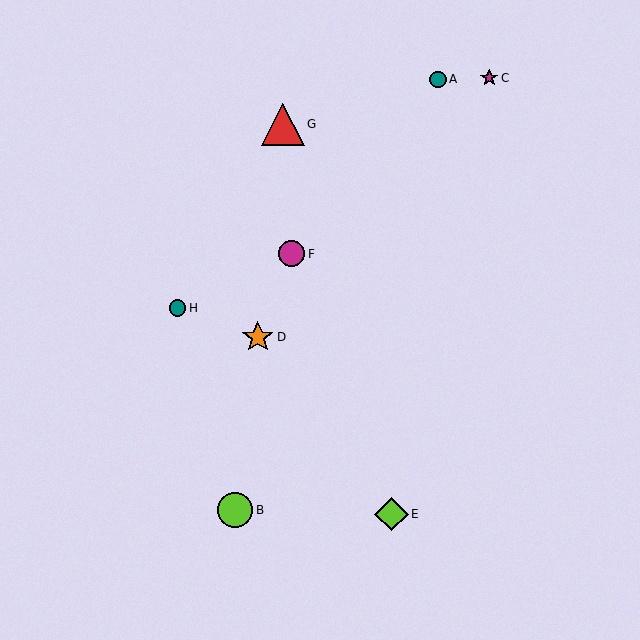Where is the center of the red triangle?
The center of the red triangle is at (283, 124).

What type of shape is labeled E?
Shape E is a lime diamond.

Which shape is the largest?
The red triangle (labeled G) is the largest.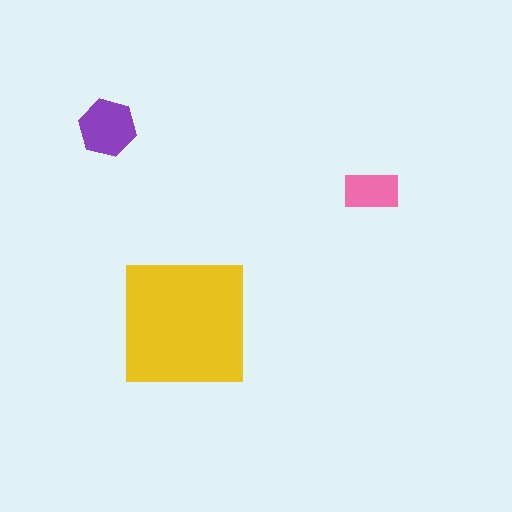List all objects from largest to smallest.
The yellow square, the purple hexagon, the pink rectangle.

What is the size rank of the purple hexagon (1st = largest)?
2nd.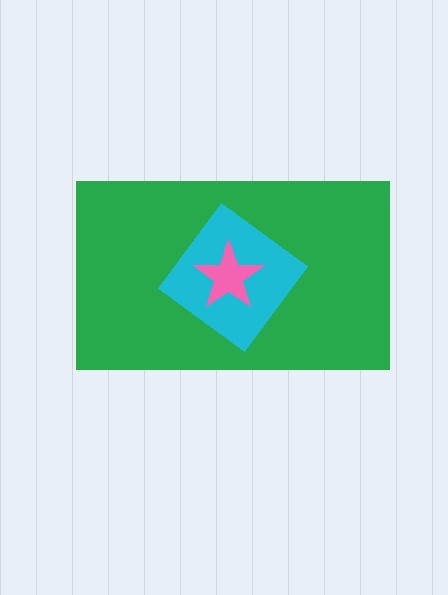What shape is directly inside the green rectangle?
The cyan diamond.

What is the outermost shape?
The green rectangle.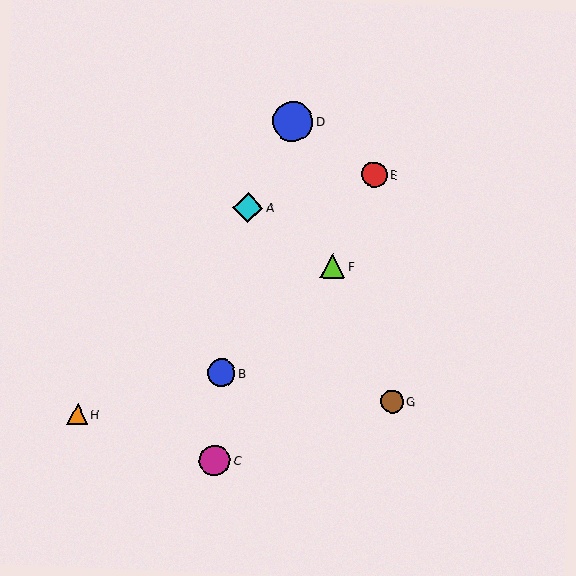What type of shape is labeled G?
Shape G is a brown circle.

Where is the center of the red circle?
The center of the red circle is at (374, 175).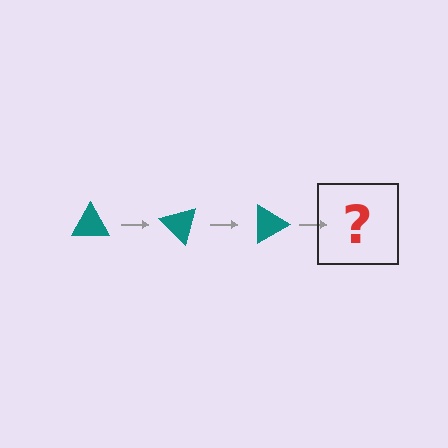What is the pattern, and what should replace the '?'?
The pattern is that the triangle rotates 45 degrees each step. The '?' should be a teal triangle rotated 135 degrees.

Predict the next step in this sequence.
The next step is a teal triangle rotated 135 degrees.